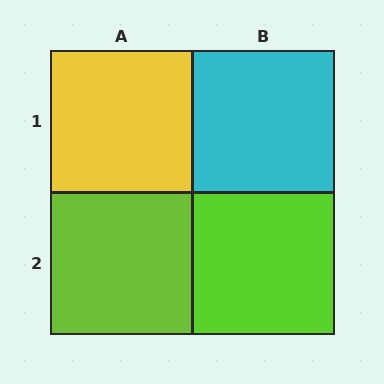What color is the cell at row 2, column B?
Lime.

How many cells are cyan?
1 cell is cyan.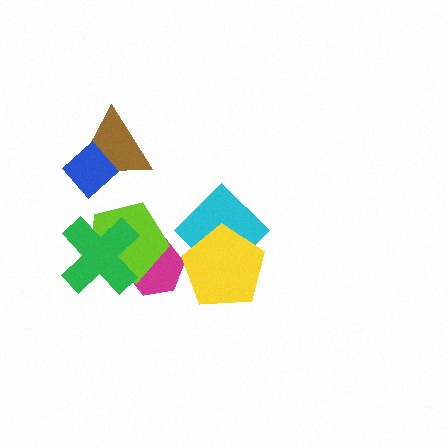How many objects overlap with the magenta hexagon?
2 objects overlap with the magenta hexagon.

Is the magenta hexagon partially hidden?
Yes, it is partially covered by another shape.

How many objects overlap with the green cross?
2 objects overlap with the green cross.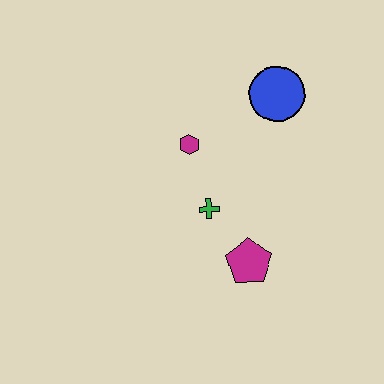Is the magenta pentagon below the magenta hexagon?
Yes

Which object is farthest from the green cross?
The blue circle is farthest from the green cross.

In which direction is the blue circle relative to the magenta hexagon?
The blue circle is to the right of the magenta hexagon.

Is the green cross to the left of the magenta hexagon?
No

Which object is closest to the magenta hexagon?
The green cross is closest to the magenta hexagon.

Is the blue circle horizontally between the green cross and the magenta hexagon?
No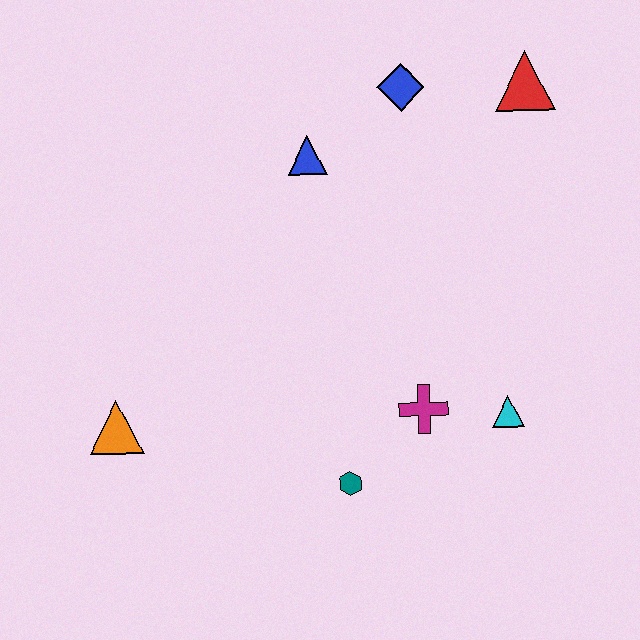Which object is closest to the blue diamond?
The blue triangle is closest to the blue diamond.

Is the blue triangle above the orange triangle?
Yes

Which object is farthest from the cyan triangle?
The orange triangle is farthest from the cyan triangle.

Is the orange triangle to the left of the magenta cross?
Yes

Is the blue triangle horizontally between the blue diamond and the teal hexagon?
No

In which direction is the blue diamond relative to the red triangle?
The blue diamond is to the left of the red triangle.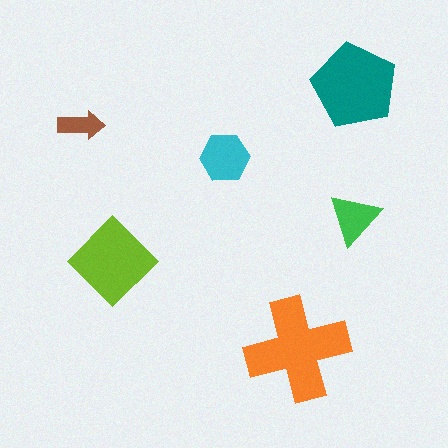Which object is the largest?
The orange cross.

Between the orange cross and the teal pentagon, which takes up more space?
The orange cross.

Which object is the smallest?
The brown arrow.